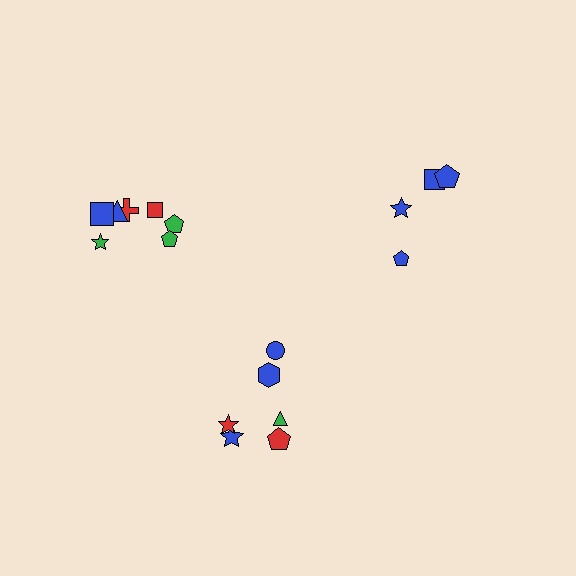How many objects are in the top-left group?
There are 7 objects.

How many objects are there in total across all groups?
There are 17 objects.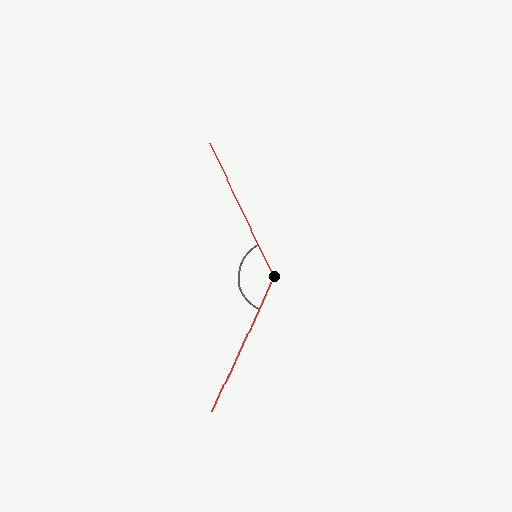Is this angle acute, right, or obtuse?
It is obtuse.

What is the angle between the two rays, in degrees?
Approximately 129 degrees.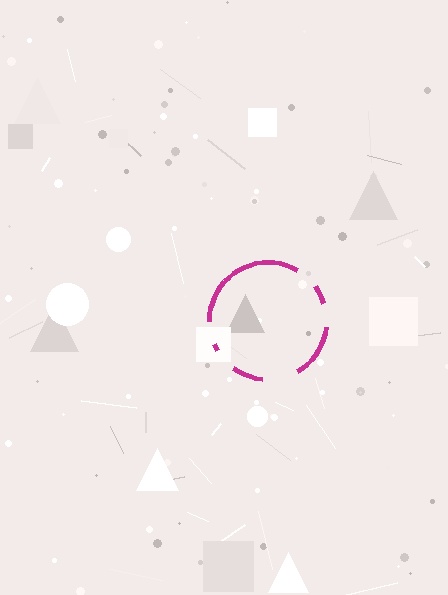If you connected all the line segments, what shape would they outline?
They would outline a circle.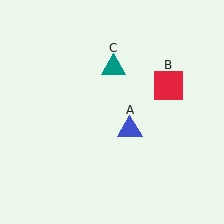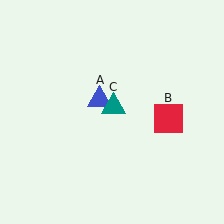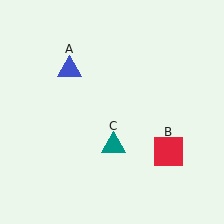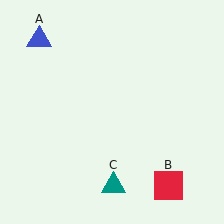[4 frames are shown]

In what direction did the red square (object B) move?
The red square (object B) moved down.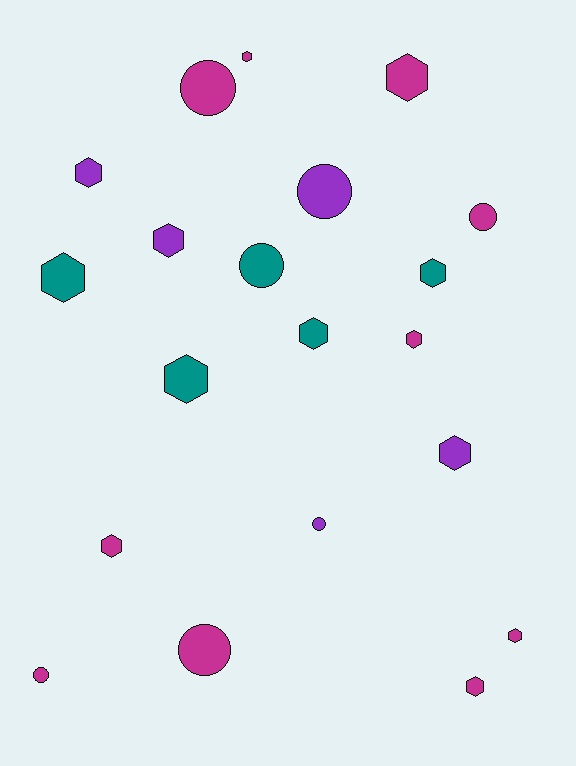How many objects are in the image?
There are 20 objects.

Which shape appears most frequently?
Hexagon, with 13 objects.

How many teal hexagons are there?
There are 4 teal hexagons.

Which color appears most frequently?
Magenta, with 10 objects.